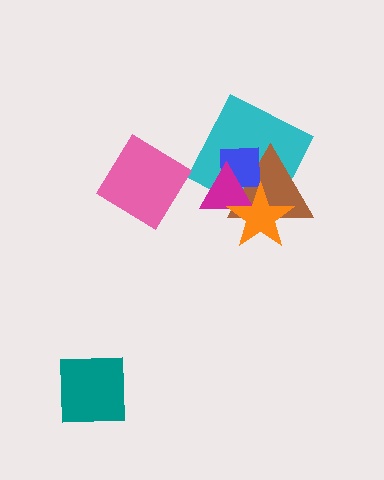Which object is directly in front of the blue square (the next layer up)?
The magenta triangle is directly in front of the blue square.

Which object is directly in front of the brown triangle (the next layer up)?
The blue square is directly in front of the brown triangle.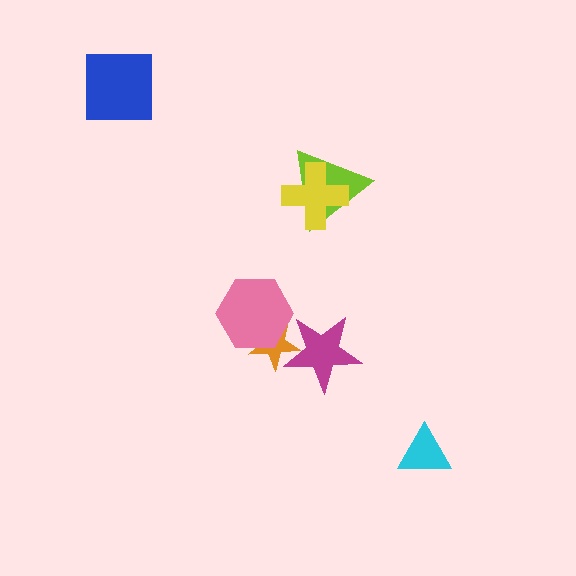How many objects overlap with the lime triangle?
1 object overlaps with the lime triangle.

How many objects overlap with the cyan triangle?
0 objects overlap with the cyan triangle.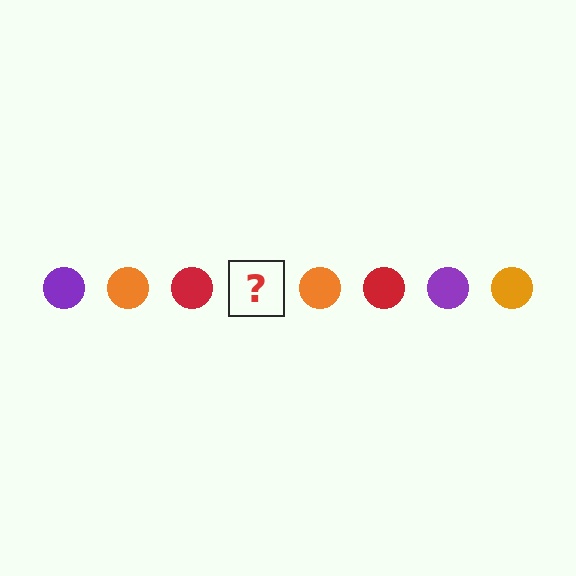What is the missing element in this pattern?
The missing element is a purple circle.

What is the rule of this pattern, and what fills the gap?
The rule is that the pattern cycles through purple, orange, red circles. The gap should be filled with a purple circle.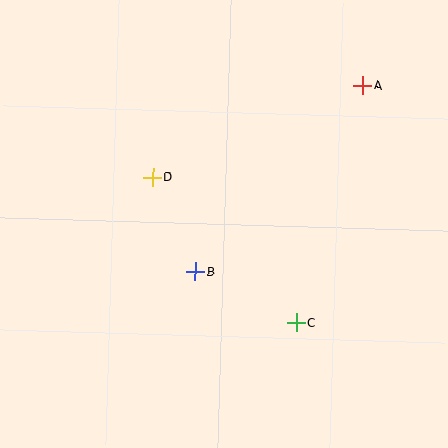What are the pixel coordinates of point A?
Point A is at (363, 85).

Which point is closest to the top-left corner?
Point D is closest to the top-left corner.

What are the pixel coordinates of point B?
Point B is at (195, 271).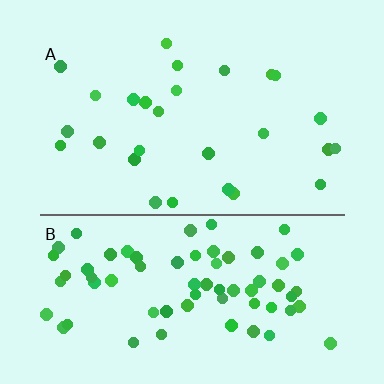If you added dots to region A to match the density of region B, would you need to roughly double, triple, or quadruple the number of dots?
Approximately triple.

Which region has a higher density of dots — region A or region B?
B (the bottom).